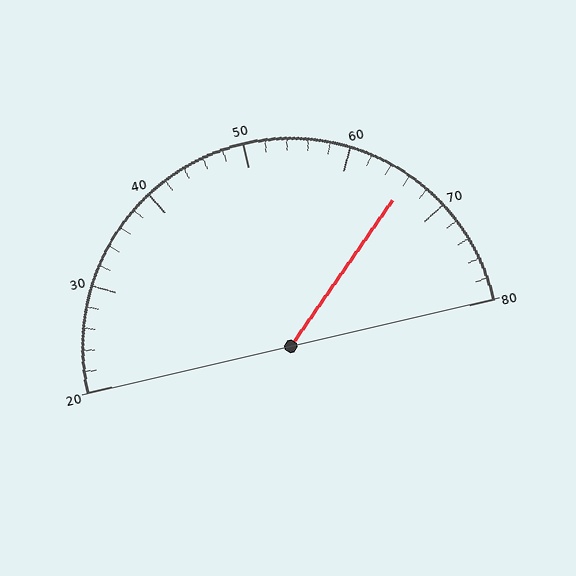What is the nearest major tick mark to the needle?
The nearest major tick mark is 70.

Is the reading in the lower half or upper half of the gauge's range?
The reading is in the upper half of the range (20 to 80).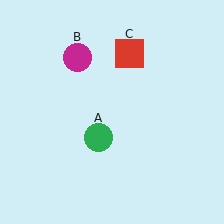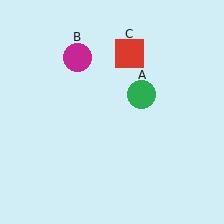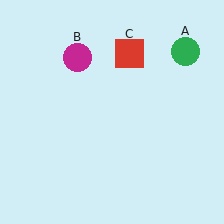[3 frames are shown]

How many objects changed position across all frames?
1 object changed position: green circle (object A).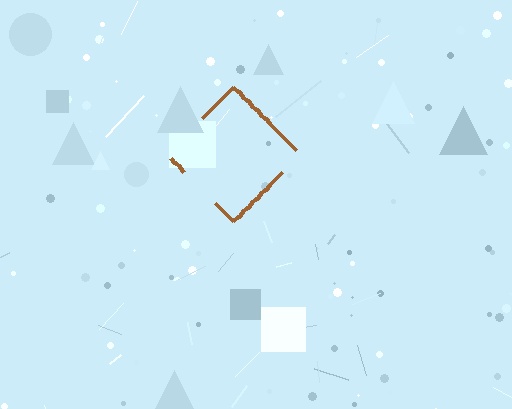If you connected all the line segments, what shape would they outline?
They would outline a diamond.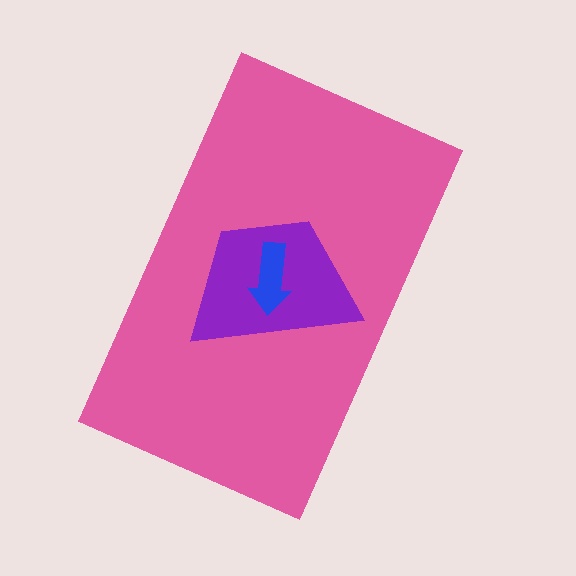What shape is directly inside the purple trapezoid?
The blue arrow.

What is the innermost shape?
The blue arrow.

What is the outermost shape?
The pink rectangle.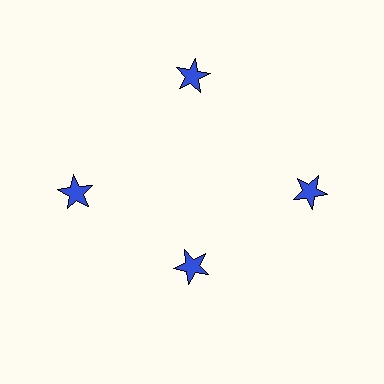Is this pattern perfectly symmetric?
No. The 4 blue stars are arranged in a ring, but one element near the 6 o'clock position is pulled inward toward the center, breaking the 4-fold rotational symmetry.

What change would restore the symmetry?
The symmetry would be restored by moving it outward, back onto the ring so that all 4 stars sit at equal angles and equal distance from the center.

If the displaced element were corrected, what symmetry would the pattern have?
It would have 4-fold rotational symmetry — the pattern would map onto itself every 90 degrees.